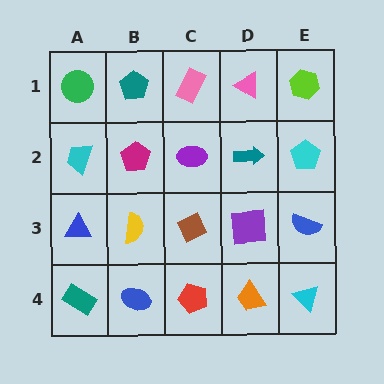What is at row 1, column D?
A pink triangle.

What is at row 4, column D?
An orange trapezoid.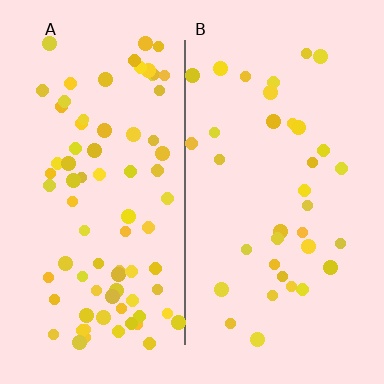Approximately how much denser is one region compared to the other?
Approximately 2.2× — region A over region B.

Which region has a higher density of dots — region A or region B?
A (the left).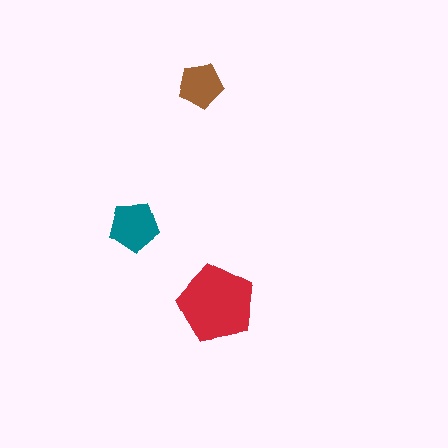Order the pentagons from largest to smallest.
the red one, the teal one, the brown one.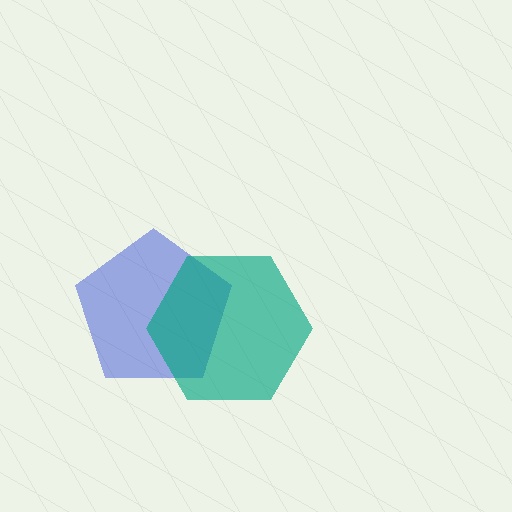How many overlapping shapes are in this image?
There are 2 overlapping shapes in the image.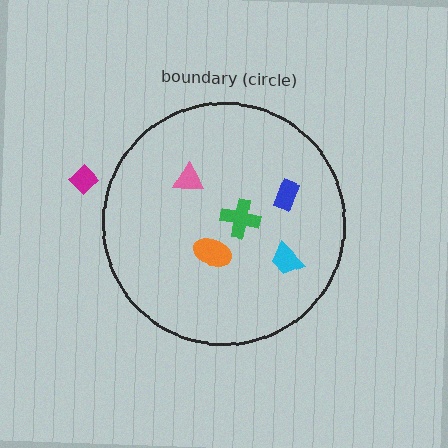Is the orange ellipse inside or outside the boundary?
Inside.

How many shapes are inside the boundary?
5 inside, 1 outside.